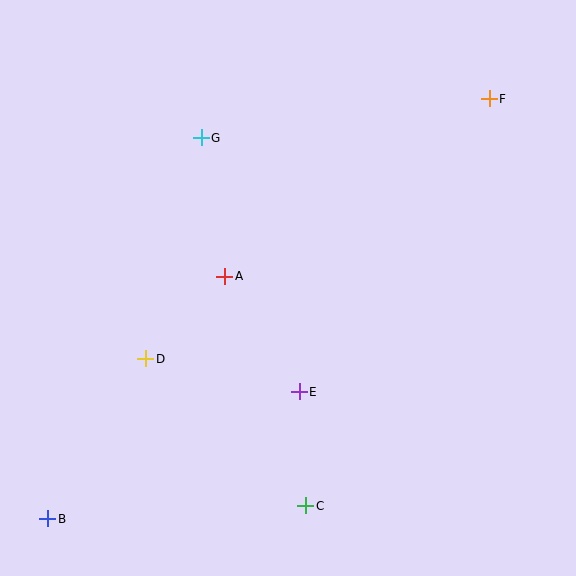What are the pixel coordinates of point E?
Point E is at (299, 392).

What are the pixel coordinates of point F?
Point F is at (489, 99).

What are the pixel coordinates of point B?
Point B is at (48, 519).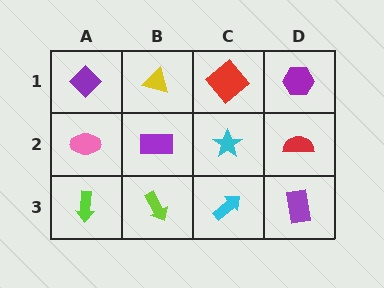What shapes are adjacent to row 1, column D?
A red semicircle (row 2, column D), a red diamond (row 1, column C).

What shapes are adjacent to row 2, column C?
A red diamond (row 1, column C), a cyan arrow (row 3, column C), a purple rectangle (row 2, column B), a red semicircle (row 2, column D).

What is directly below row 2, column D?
A purple rectangle.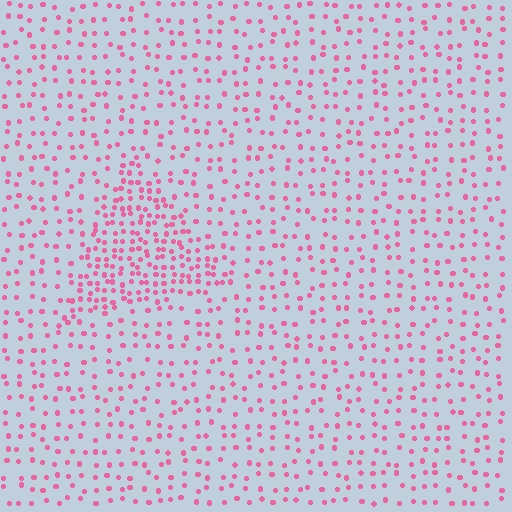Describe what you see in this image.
The image contains small pink elements arranged at two different densities. A triangle-shaped region is visible where the elements are more densely packed than the surrounding area.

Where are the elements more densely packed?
The elements are more densely packed inside the triangle boundary.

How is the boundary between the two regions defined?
The boundary is defined by a change in element density (approximately 2.2x ratio). All elements are the same color, size, and shape.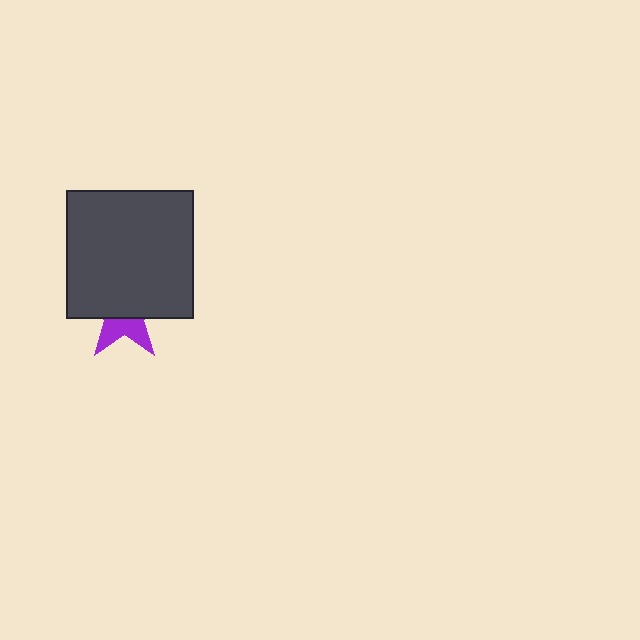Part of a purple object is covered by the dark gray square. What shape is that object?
It is a star.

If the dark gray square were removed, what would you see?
You would see the complete purple star.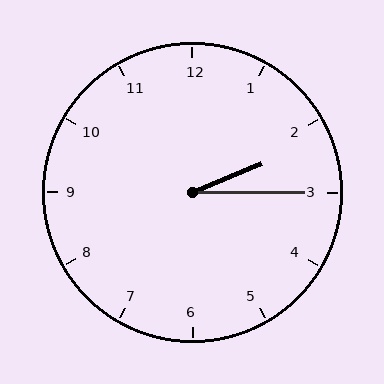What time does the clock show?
2:15.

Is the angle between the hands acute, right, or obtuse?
It is acute.